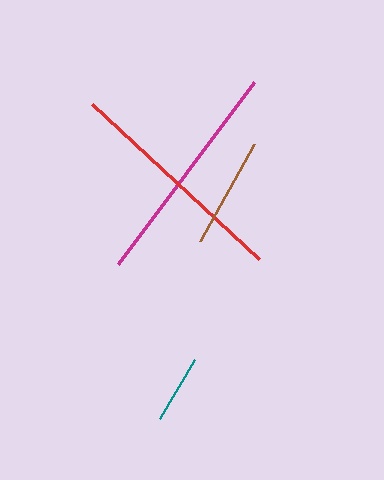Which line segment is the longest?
The red line is the longest at approximately 228 pixels.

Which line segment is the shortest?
The teal line is the shortest at approximately 69 pixels.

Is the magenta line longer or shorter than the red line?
The red line is longer than the magenta line.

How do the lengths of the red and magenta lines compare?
The red and magenta lines are approximately the same length.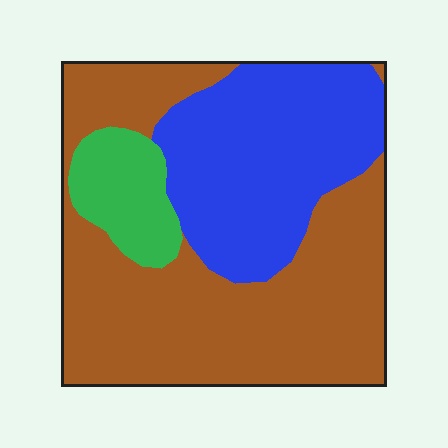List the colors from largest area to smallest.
From largest to smallest: brown, blue, green.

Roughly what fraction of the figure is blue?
Blue takes up about one third (1/3) of the figure.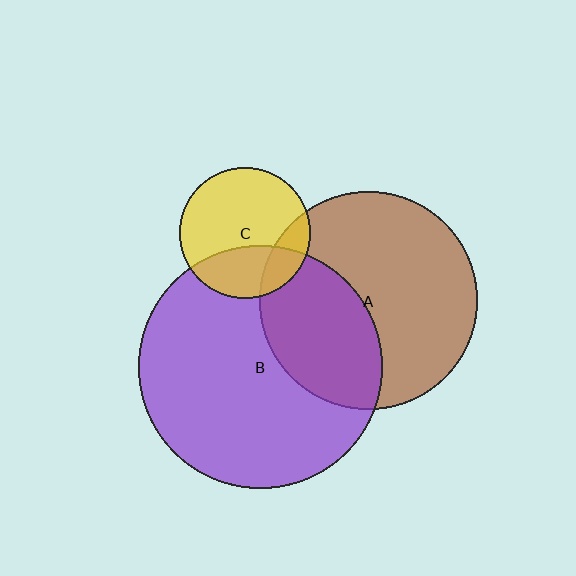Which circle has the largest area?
Circle B (purple).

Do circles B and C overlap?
Yes.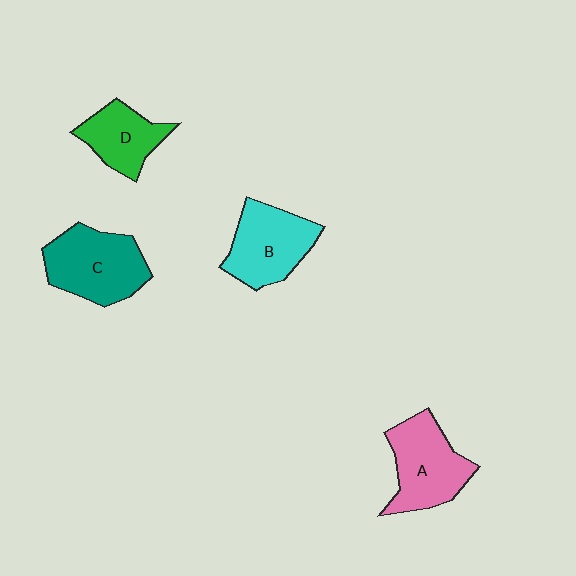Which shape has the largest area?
Shape C (teal).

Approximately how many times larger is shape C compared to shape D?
Approximately 1.5 times.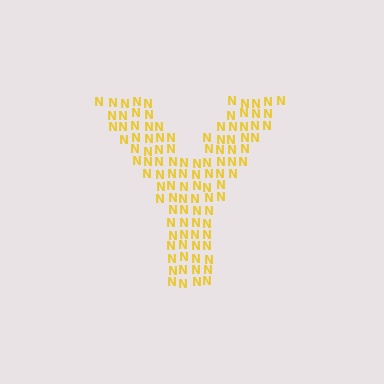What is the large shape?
The large shape is the letter Y.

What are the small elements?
The small elements are letter N's.